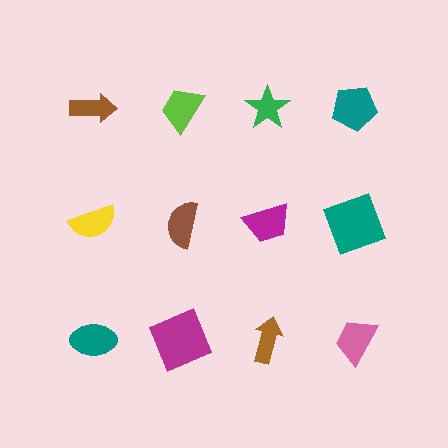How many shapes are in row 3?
4 shapes.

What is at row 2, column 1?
A yellow semicircle.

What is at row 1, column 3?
A green star.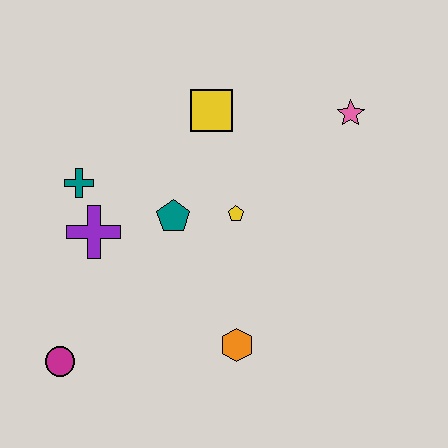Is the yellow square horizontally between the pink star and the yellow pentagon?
No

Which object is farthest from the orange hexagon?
The pink star is farthest from the orange hexagon.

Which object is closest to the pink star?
The yellow square is closest to the pink star.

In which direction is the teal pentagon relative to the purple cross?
The teal pentagon is to the right of the purple cross.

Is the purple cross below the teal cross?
Yes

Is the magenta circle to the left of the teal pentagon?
Yes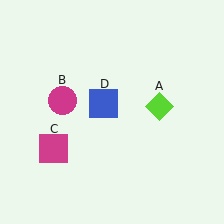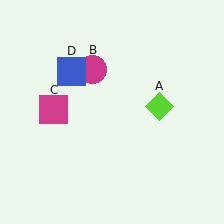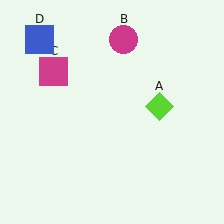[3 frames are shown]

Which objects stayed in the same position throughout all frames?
Lime diamond (object A) remained stationary.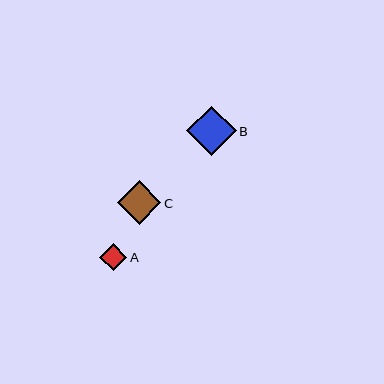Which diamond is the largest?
Diamond B is the largest with a size of approximately 50 pixels.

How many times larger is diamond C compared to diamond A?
Diamond C is approximately 1.6 times the size of diamond A.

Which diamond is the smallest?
Diamond A is the smallest with a size of approximately 27 pixels.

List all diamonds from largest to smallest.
From largest to smallest: B, C, A.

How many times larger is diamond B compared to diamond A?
Diamond B is approximately 1.8 times the size of diamond A.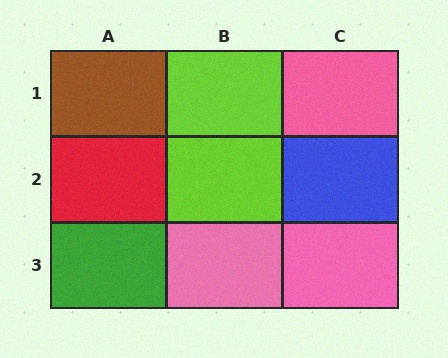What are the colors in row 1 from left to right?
Brown, lime, pink.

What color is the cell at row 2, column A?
Red.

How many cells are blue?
1 cell is blue.